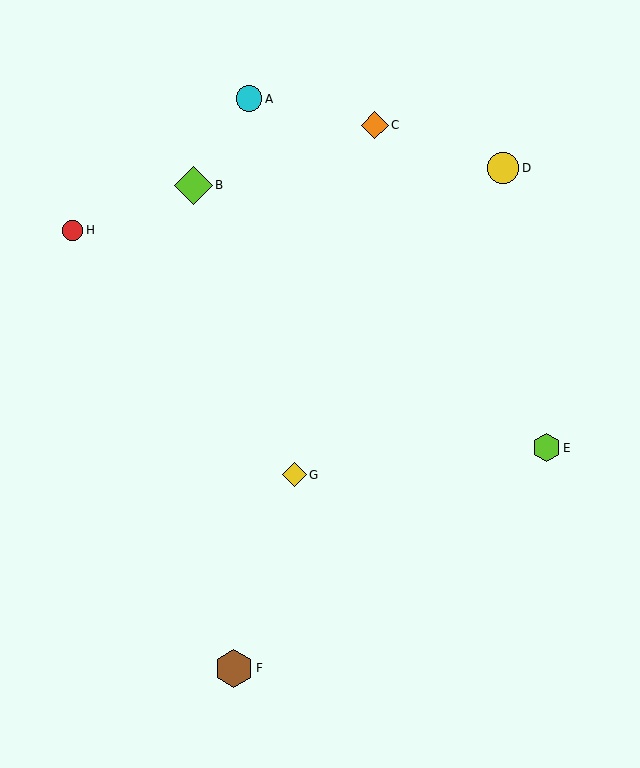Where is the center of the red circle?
The center of the red circle is at (72, 230).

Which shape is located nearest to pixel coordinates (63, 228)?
The red circle (labeled H) at (72, 230) is nearest to that location.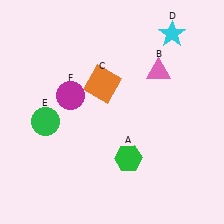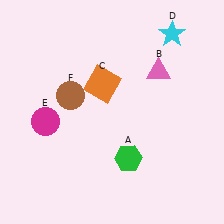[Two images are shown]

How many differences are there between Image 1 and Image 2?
There are 2 differences between the two images.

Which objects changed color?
E changed from green to magenta. F changed from magenta to brown.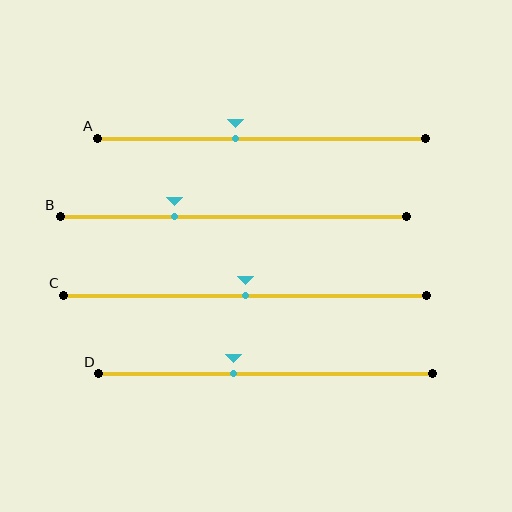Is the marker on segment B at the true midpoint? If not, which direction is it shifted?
No, the marker on segment B is shifted to the left by about 17% of the segment length.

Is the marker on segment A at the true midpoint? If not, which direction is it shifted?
No, the marker on segment A is shifted to the left by about 8% of the segment length.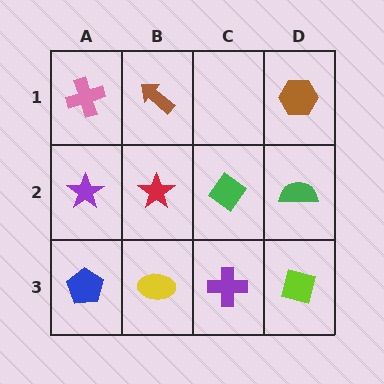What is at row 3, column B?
A yellow ellipse.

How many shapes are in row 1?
3 shapes.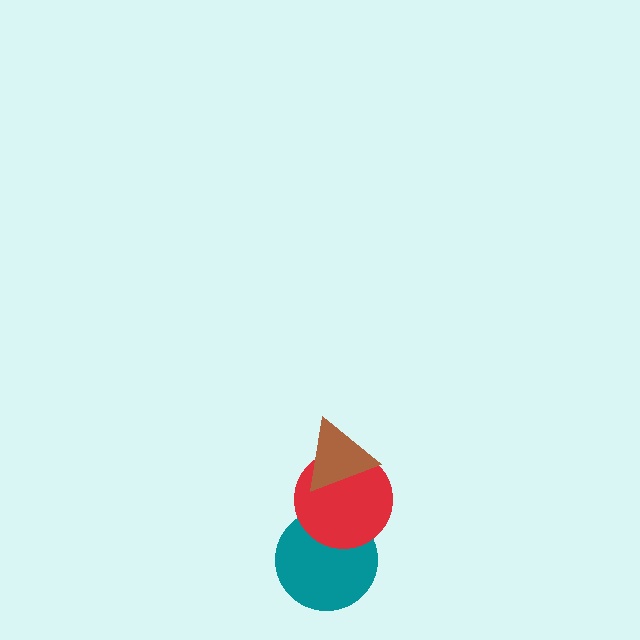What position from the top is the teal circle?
The teal circle is 3rd from the top.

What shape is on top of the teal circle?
The red circle is on top of the teal circle.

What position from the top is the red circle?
The red circle is 2nd from the top.